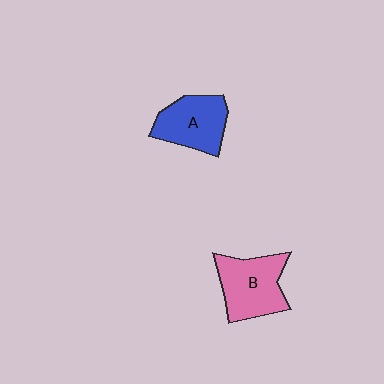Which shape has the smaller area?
Shape A (blue).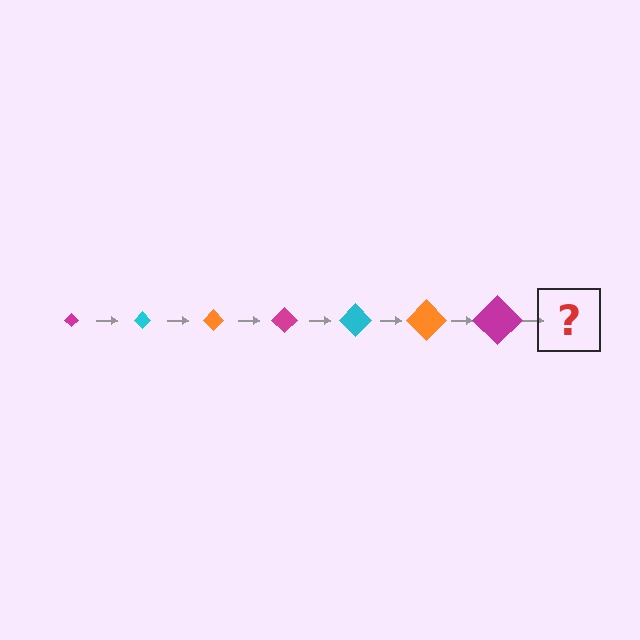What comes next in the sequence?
The next element should be a cyan diamond, larger than the previous one.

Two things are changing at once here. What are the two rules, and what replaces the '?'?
The two rules are that the diamond grows larger each step and the color cycles through magenta, cyan, and orange. The '?' should be a cyan diamond, larger than the previous one.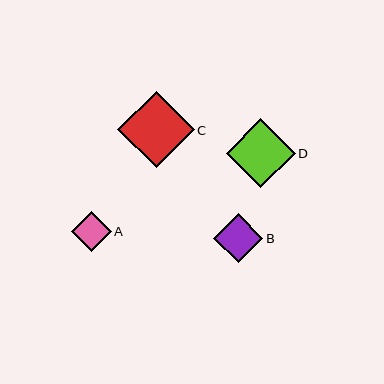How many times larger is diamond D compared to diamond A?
Diamond D is approximately 1.8 times the size of diamond A.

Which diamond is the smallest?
Diamond A is the smallest with a size of approximately 39 pixels.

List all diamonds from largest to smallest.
From largest to smallest: C, D, B, A.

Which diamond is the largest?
Diamond C is the largest with a size of approximately 77 pixels.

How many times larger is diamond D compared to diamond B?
Diamond D is approximately 1.4 times the size of diamond B.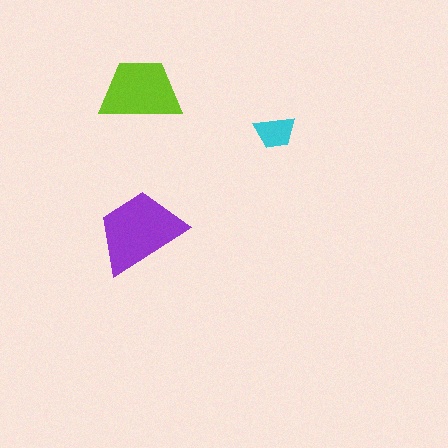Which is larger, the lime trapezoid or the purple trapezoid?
The purple one.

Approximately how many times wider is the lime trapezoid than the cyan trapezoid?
About 2 times wider.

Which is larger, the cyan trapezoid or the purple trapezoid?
The purple one.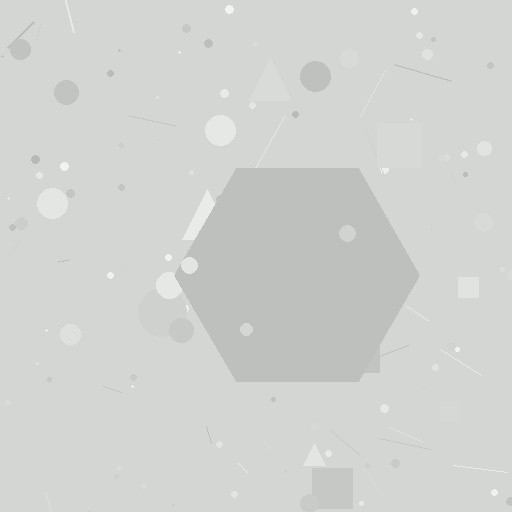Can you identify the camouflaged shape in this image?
The camouflaged shape is a hexagon.